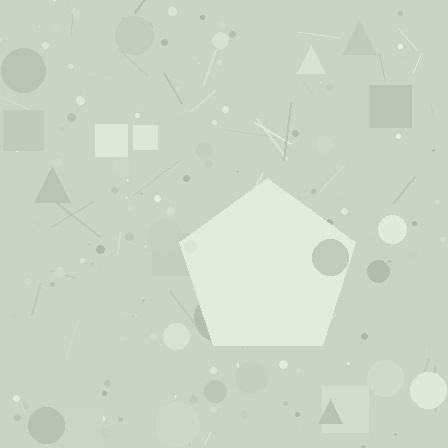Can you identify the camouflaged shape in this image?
The camouflaged shape is a pentagon.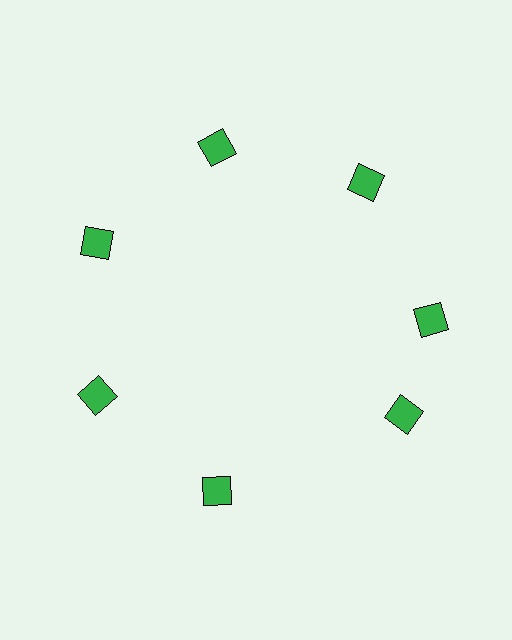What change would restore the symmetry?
The symmetry would be restored by rotating it back into even spacing with its neighbors so that all 7 diamonds sit at equal angles and equal distance from the center.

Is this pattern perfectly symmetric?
No. The 7 green diamonds are arranged in a ring, but one element near the 5 o'clock position is rotated out of alignment along the ring, breaking the 7-fold rotational symmetry.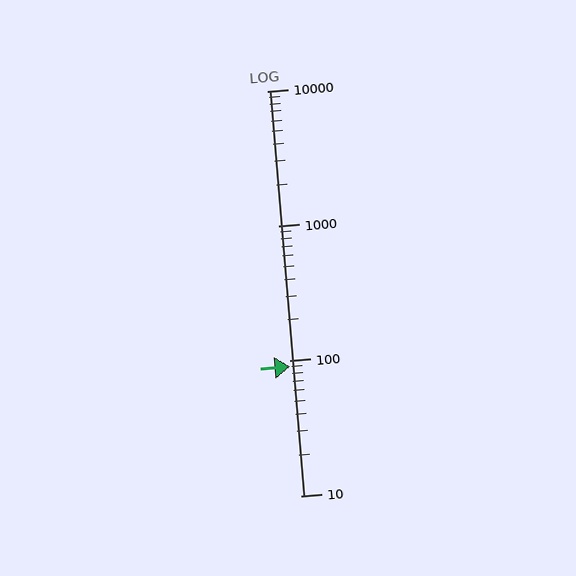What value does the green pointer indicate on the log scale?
The pointer indicates approximately 90.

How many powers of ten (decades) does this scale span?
The scale spans 3 decades, from 10 to 10000.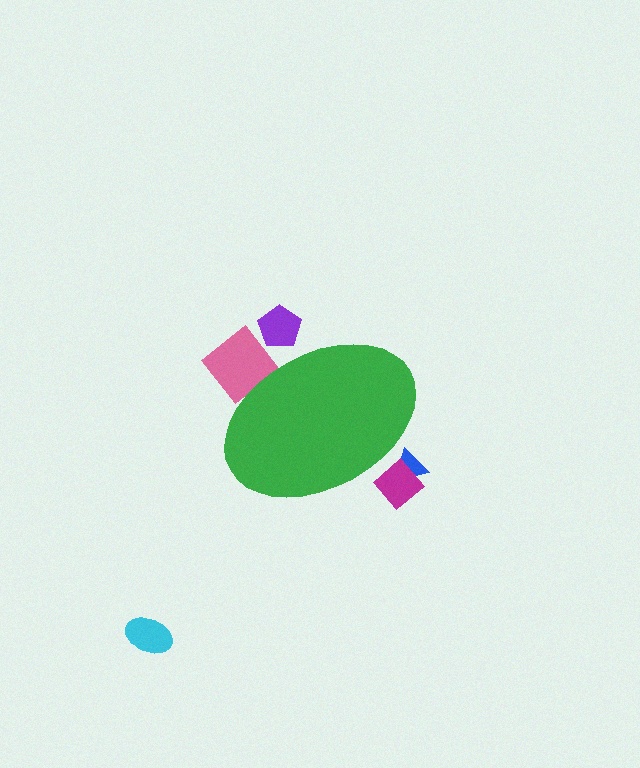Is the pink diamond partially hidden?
Yes, the pink diamond is partially hidden behind the green ellipse.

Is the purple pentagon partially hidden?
Yes, the purple pentagon is partially hidden behind the green ellipse.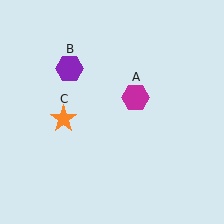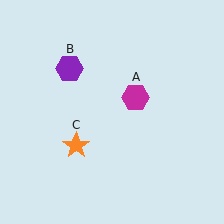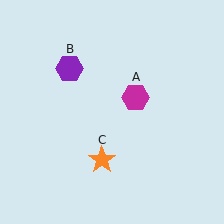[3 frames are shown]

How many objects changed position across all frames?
1 object changed position: orange star (object C).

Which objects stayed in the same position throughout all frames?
Magenta hexagon (object A) and purple hexagon (object B) remained stationary.